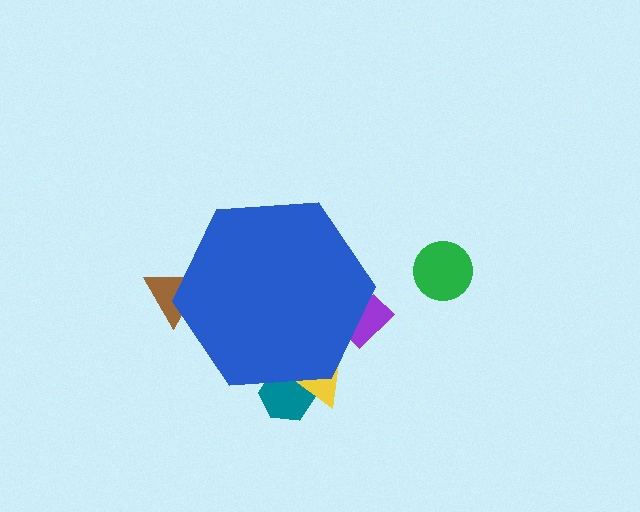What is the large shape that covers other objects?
A blue hexagon.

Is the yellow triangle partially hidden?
Yes, the yellow triangle is partially hidden behind the blue hexagon.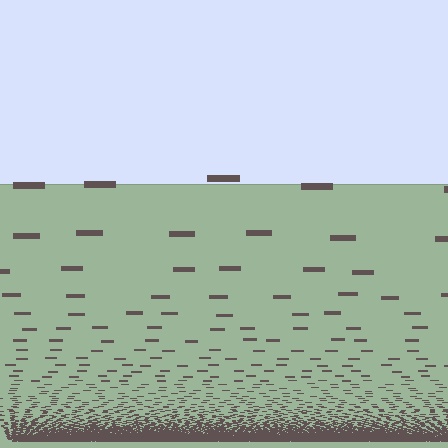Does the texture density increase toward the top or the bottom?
Density increases toward the bottom.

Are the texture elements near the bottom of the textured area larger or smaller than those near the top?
Smaller. The gradient is inverted — elements near the bottom are smaller and denser.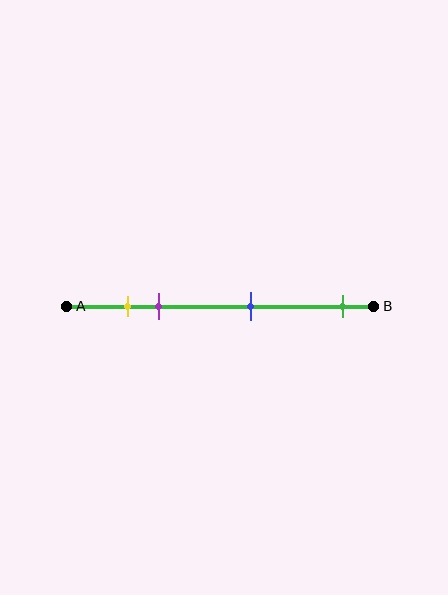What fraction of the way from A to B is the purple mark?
The purple mark is approximately 30% (0.3) of the way from A to B.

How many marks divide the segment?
There are 4 marks dividing the segment.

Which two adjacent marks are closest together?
The yellow and purple marks are the closest adjacent pair.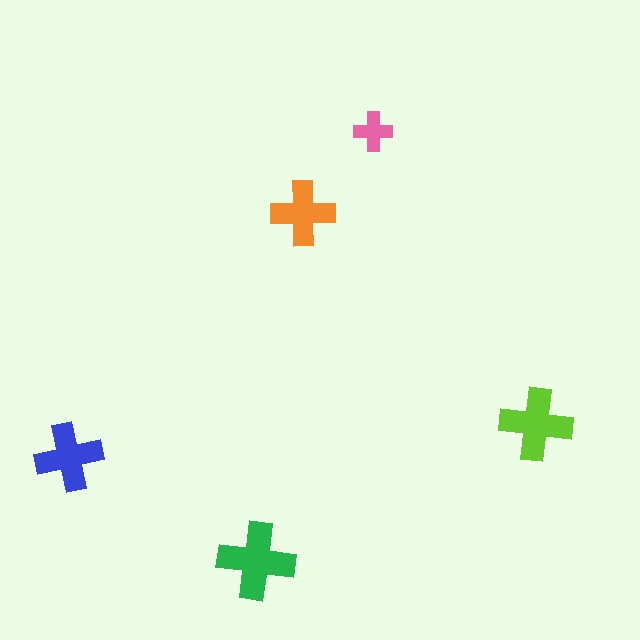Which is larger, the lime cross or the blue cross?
The lime one.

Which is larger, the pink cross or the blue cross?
The blue one.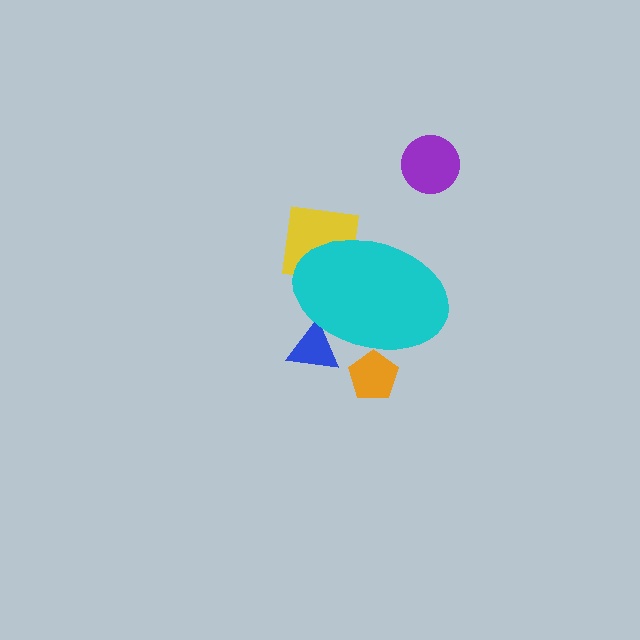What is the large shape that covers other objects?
A cyan ellipse.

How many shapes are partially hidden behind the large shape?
3 shapes are partially hidden.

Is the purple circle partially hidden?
No, the purple circle is fully visible.